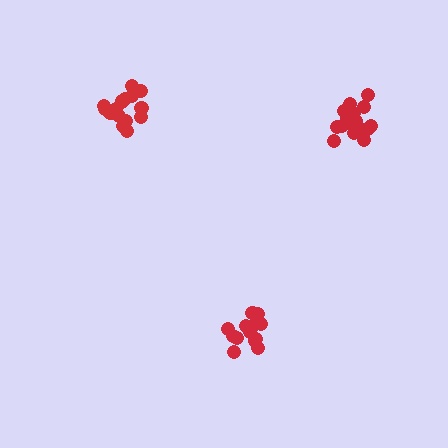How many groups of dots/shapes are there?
There are 3 groups.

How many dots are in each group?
Group 1: 14 dots, Group 2: 18 dots, Group 3: 16 dots (48 total).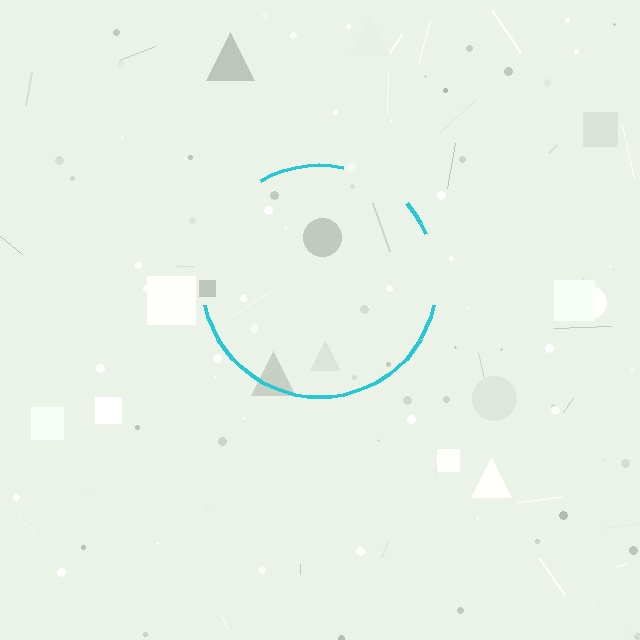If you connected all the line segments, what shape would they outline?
They would outline a circle.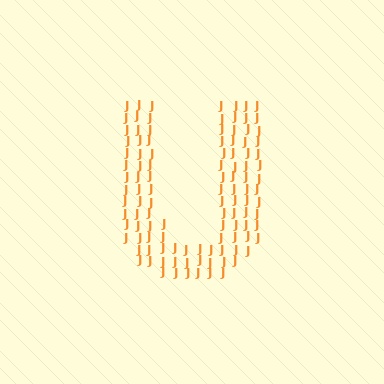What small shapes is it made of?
It is made of small letter J's.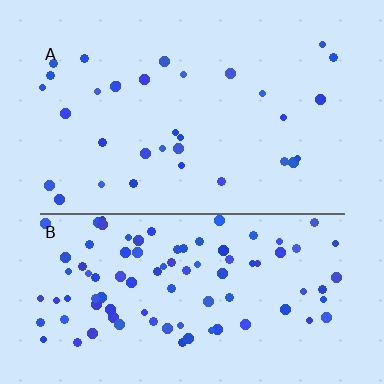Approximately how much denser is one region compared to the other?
Approximately 2.9× — region B over region A.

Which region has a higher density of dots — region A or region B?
B (the bottom).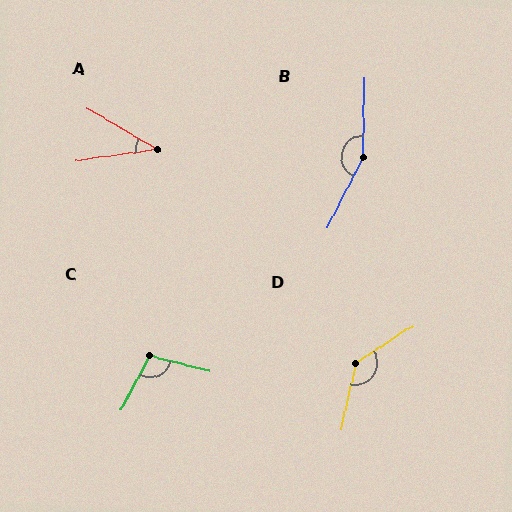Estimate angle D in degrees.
Approximately 136 degrees.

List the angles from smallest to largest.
A (39°), C (103°), D (136°), B (154°).